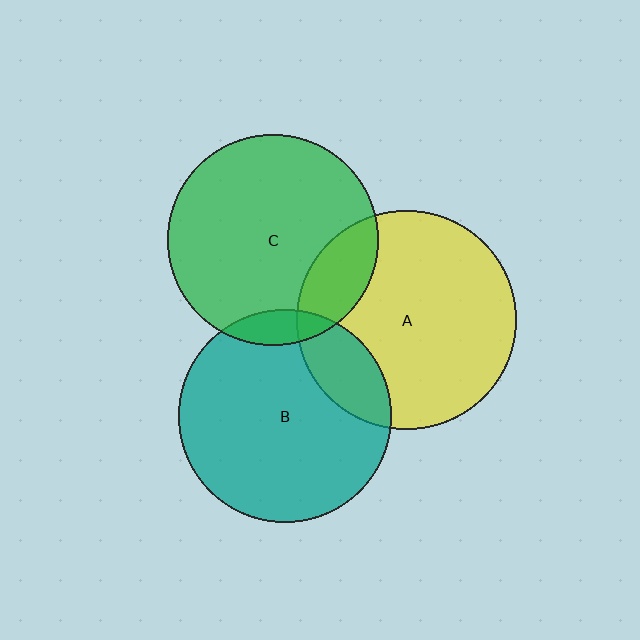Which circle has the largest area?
Circle A (yellow).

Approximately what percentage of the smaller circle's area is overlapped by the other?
Approximately 20%.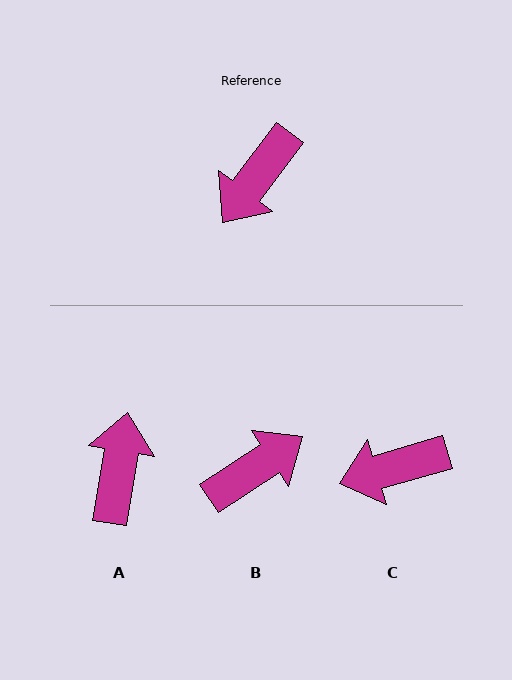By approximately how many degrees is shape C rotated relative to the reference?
Approximately 37 degrees clockwise.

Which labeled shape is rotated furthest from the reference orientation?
B, about 161 degrees away.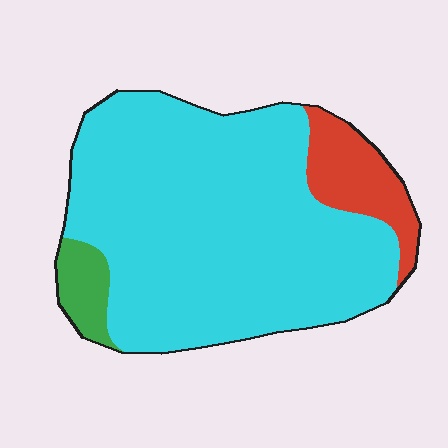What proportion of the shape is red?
Red covers around 10% of the shape.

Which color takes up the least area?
Green, at roughly 5%.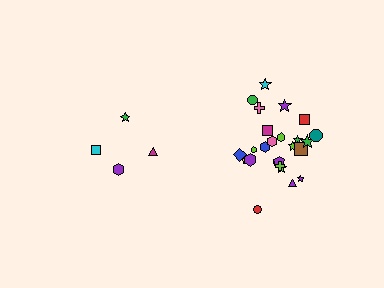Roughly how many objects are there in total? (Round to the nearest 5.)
Roughly 30 objects in total.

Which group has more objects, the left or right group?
The right group.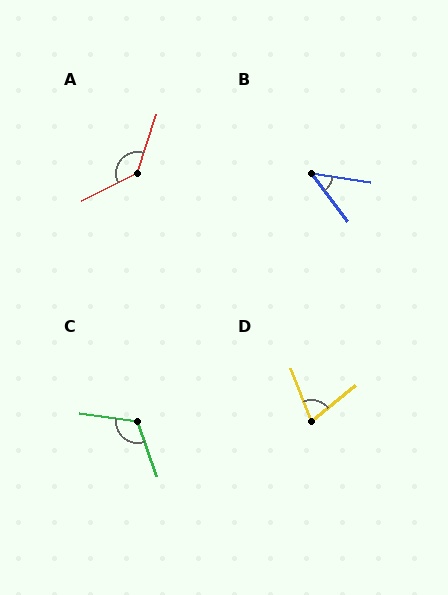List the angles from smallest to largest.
B (44°), D (72°), C (118°), A (134°).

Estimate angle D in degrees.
Approximately 72 degrees.